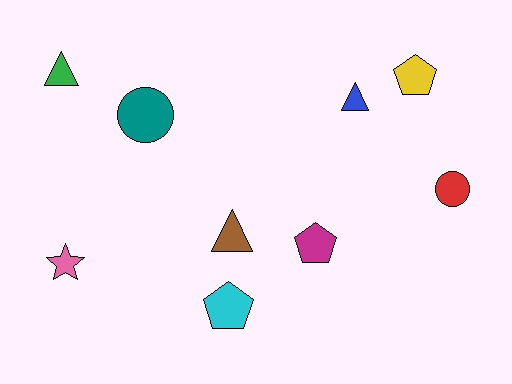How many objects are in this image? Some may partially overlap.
There are 9 objects.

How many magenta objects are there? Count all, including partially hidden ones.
There is 1 magenta object.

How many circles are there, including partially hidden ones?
There are 2 circles.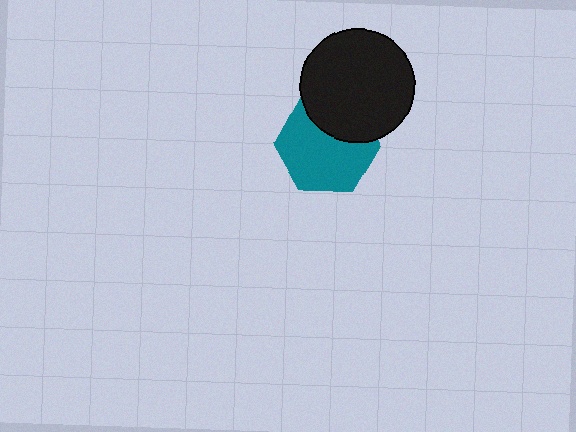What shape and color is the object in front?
The object in front is a black circle.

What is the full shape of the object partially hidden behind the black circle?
The partially hidden object is a teal hexagon.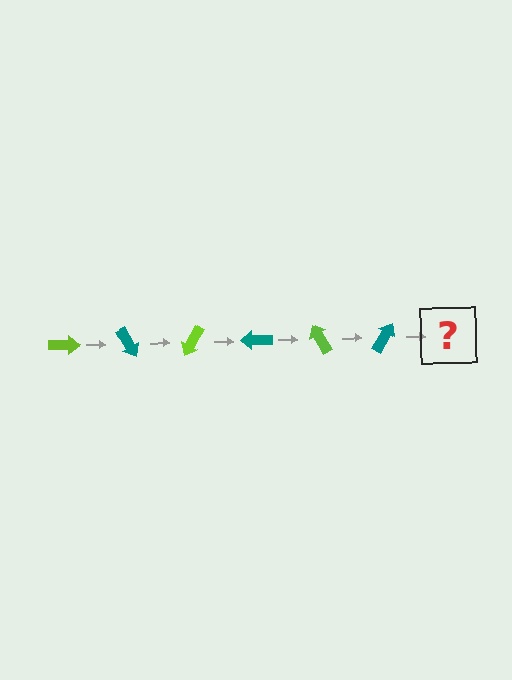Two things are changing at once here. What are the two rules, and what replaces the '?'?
The two rules are that it rotates 60 degrees each step and the color cycles through lime and teal. The '?' should be a lime arrow, rotated 360 degrees from the start.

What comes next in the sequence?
The next element should be a lime arrow, rotated 360 degrees from the start.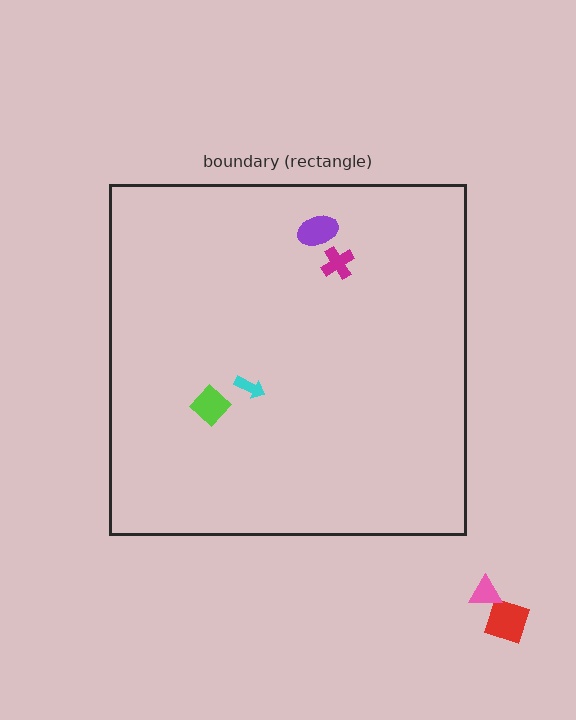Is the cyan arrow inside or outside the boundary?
Inside.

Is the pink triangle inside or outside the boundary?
Outside.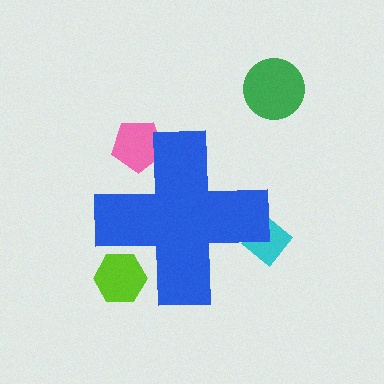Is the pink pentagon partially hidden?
Yes, the pink pentagon is partially hidden behind the blue cross.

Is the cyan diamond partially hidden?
Yes, the cyan diamond is partially hidden behind the blue cross.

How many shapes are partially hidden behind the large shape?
3 shapes are partially hidden.